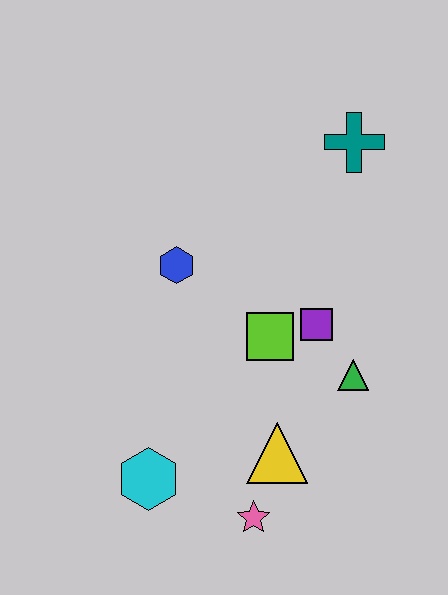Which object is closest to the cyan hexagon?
The pink star is closest to the cyan hexagon.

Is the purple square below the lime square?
No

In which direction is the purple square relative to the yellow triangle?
The purple square is above the yellow triangle.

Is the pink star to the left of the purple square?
Yes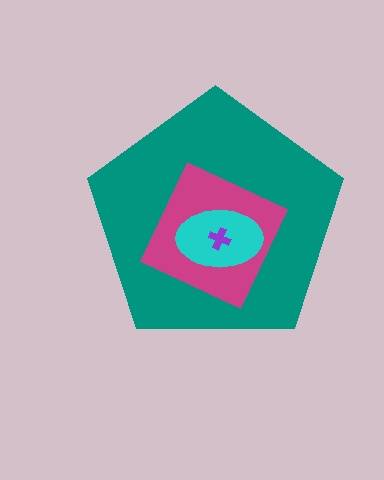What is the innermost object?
The purple cross.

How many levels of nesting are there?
4.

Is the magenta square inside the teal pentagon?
Yes.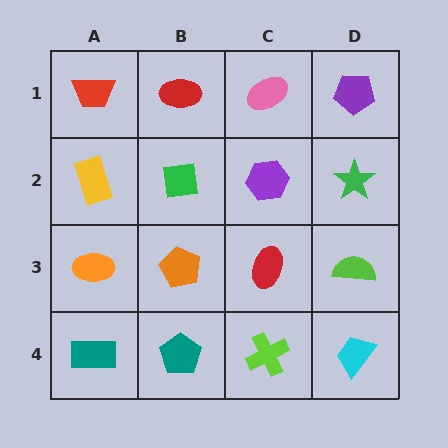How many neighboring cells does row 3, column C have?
4.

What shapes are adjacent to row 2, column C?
A pink ellipse (row 1, column C), a red ellipse (row 3, column C), a green square (row 2, column B), a green star (row 2, column D).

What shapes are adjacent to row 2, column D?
A purple pentagon (row 1, column D), a lime semicircle (row 3, column D), a purple hexagon (row 2, column C).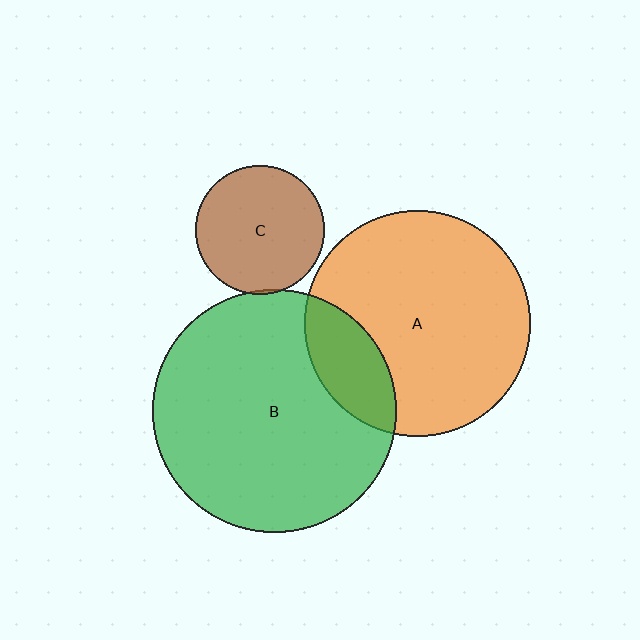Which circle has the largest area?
Circle B (green).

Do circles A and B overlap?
Yes.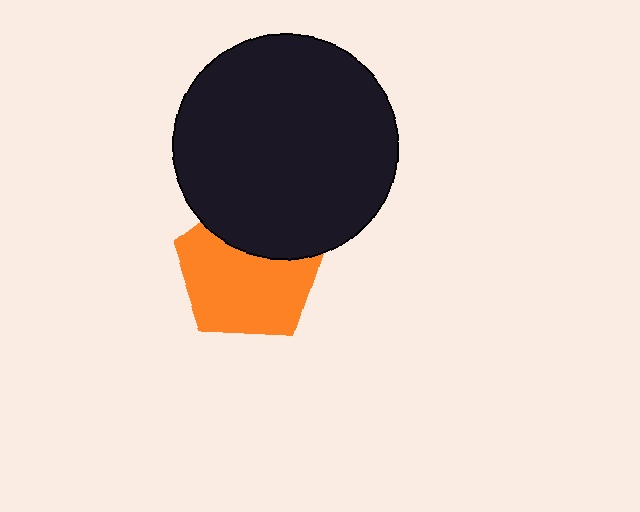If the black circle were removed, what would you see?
You would see the complete orange pentagon.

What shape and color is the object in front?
The object in front is a black circle.